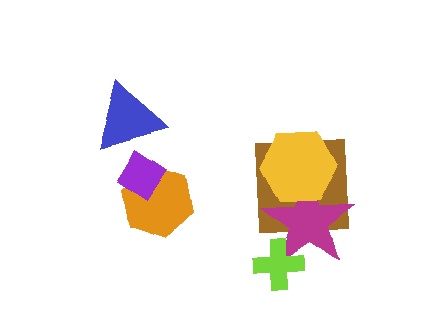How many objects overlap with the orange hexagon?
1 object overlaps with the orange hexagon.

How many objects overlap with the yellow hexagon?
2 objects overlap with the yellow hexagon.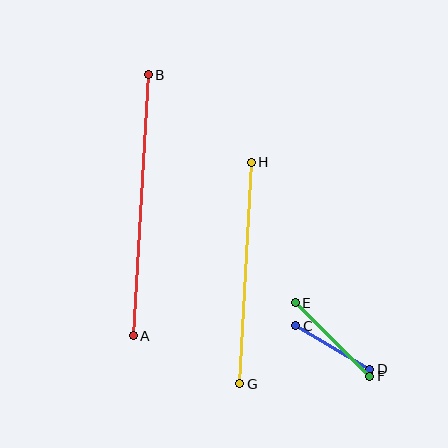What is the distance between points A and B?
The distance is approximately 261 pixels.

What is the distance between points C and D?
The distance is approximately 86 pixels.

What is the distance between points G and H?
The distance is approximately 222 pixels.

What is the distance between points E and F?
The distance is approximately 105 pixels.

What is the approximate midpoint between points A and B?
The midpoint is at approximately (141, 205) pixels.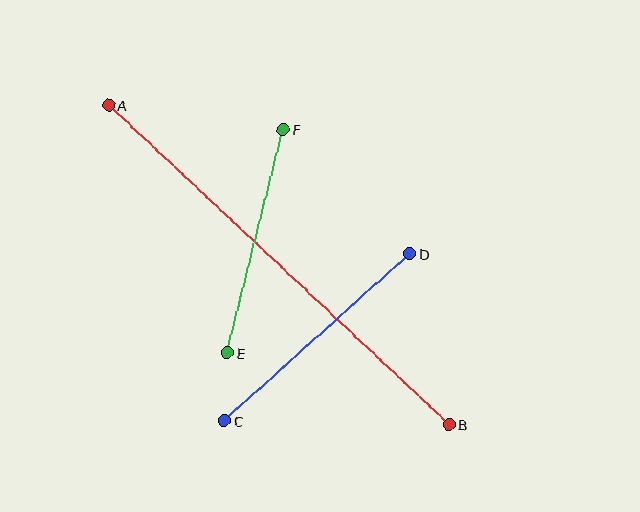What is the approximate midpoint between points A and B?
The midpoint is at approximately (279, 265) pixels.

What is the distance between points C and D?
The distance is approximately 249 pixels.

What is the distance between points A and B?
The distance is approximately 467 pixels.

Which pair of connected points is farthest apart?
Points A and B are farthest apart.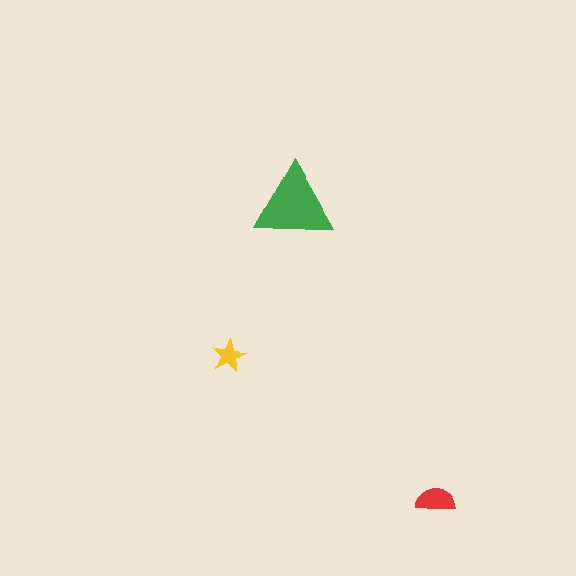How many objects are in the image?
There are 3 objects in the image.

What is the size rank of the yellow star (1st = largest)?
3rd.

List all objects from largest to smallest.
The green triangle, the red semicircle, the yellow star.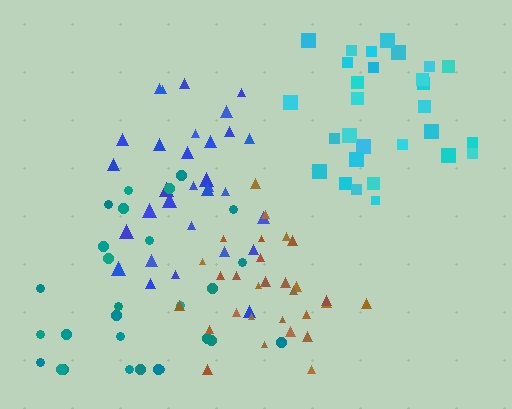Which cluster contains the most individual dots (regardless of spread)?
Blue (31).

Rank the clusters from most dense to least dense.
blue, brown, cyan, teal.